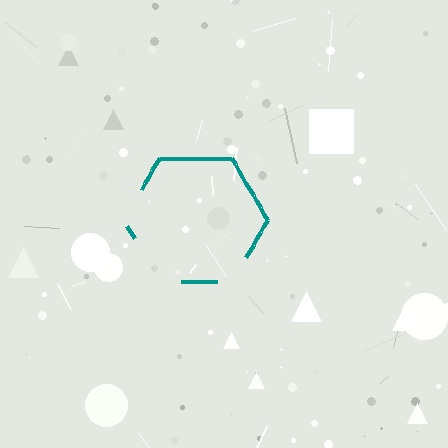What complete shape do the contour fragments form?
The contour fragments form a hexagon.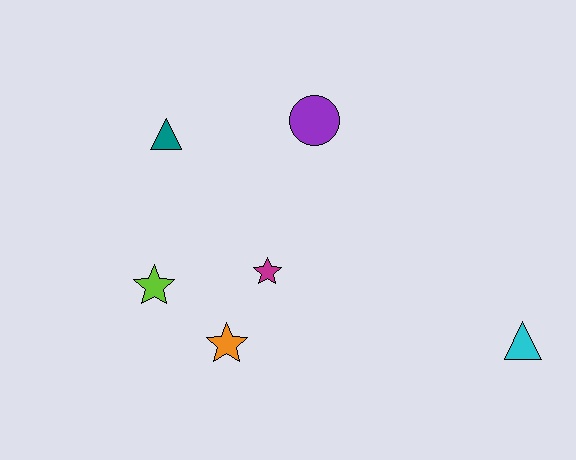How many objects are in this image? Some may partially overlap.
There are 6 objects.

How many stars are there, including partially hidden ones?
There are 3 stars.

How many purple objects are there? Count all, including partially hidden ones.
There is 1 purple object.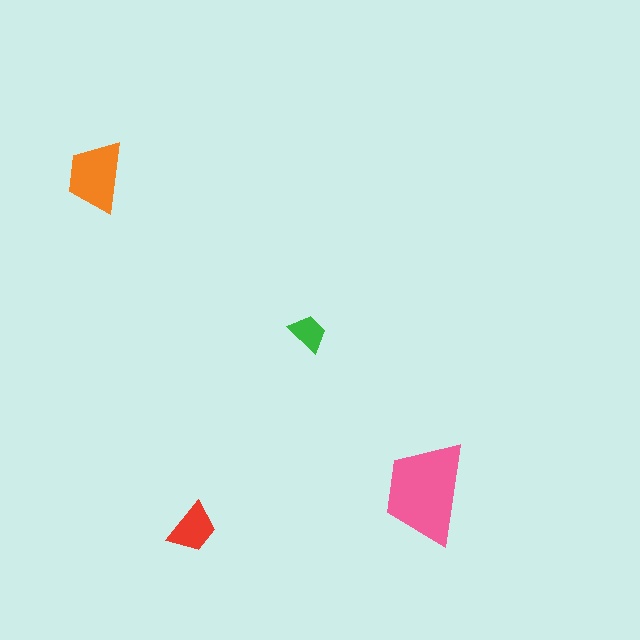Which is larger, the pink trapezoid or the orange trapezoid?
The pink one.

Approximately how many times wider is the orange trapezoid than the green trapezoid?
About 2 times wider.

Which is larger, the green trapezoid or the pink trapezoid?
The pink one.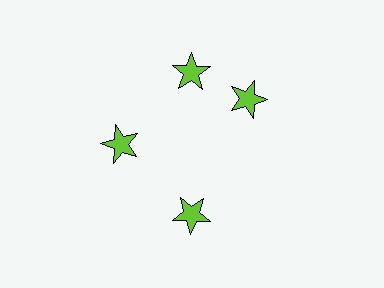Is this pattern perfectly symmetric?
No. The 4 lime stars are arranged in a ring, but one element near the 3 o'clock position is rotated out of alignment along the ring, breaking the 4-fold rotational symmetry.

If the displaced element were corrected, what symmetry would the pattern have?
It would have 4-fold rotational symmetry — the pattern would map onto itself every 90 degrees.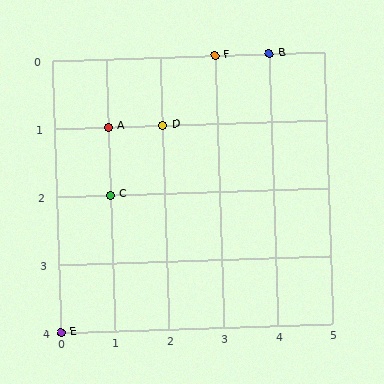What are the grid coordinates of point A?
Point A is at grid coordinates (1, 1).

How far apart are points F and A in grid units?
Points F and A are 2 columns and 1 row apart (about 2.2 grid units diagonally).